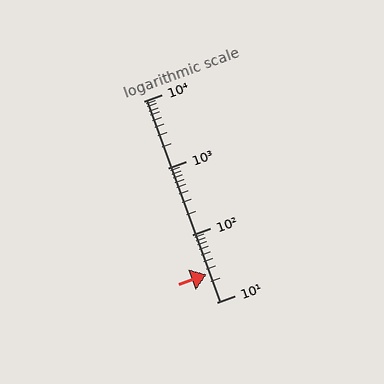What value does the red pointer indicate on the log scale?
The pointer indicates approximately 26.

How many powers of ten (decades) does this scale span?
The scale spans 3 decades, from 10 to 10000.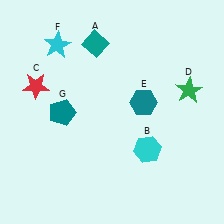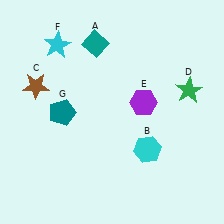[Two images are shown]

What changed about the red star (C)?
In Image 1, C is red. In Image 2, it changed to brown.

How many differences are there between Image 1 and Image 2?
There are 2 differences between the two images.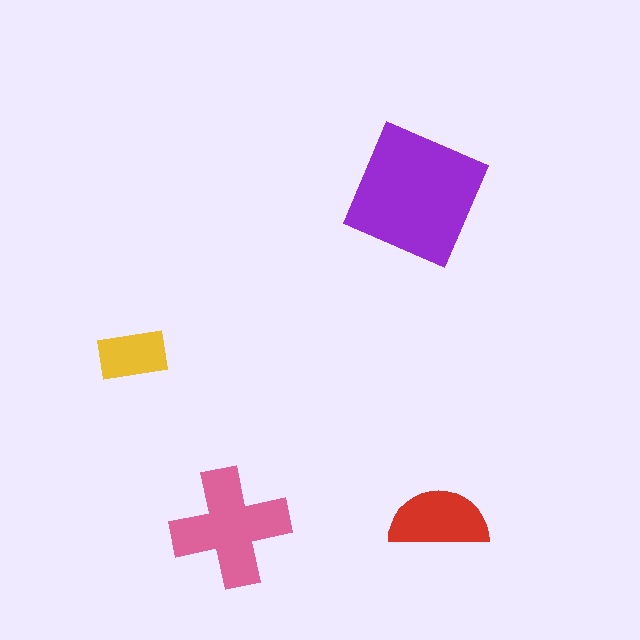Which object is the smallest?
The yellow rectangle.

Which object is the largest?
The purple square.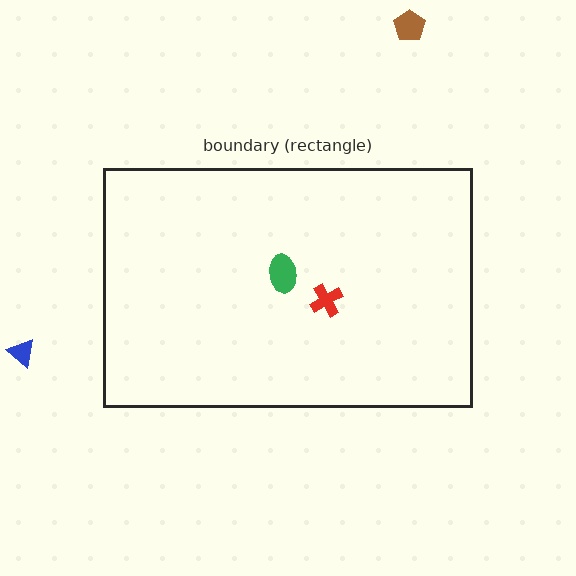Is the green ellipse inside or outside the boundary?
Inside.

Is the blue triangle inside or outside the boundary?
Outside.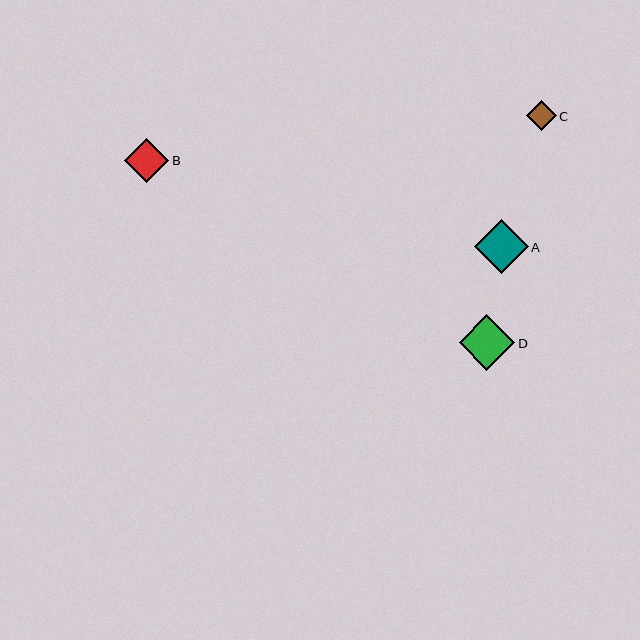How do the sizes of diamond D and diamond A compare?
Diamond D and diamond A are approximately the same size.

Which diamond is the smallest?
Diamond C is the smallest with a size of approximately 30 pixels.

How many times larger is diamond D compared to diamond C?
Diamond D is approximately 1.8 times the size of diamond C.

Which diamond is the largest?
Diamond D is the largest with a size of approximately 56 pixels.